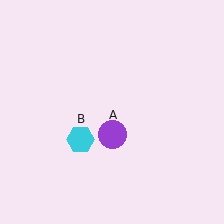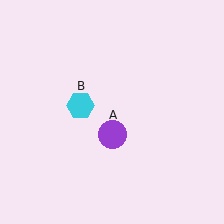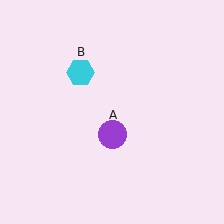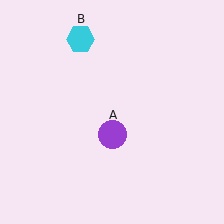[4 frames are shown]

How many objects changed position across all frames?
1 object changed position: cyan hexagon (object B).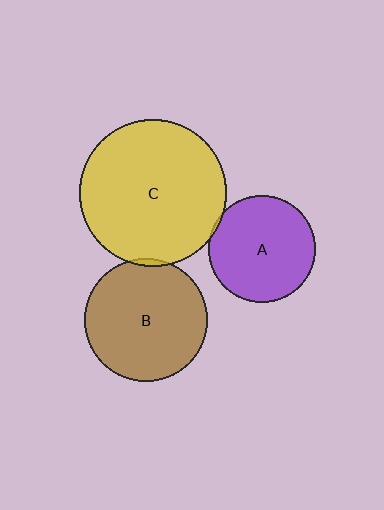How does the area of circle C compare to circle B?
Approximately 1.4 times.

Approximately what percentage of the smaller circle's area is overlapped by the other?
Approximately 5%.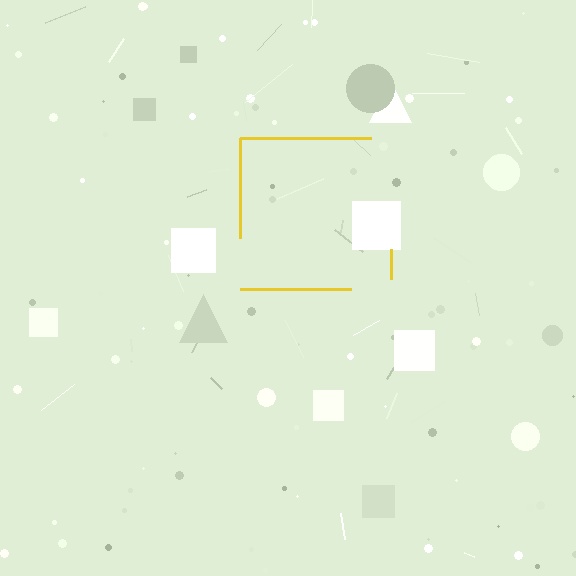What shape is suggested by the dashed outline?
The dashed outline suggests a square.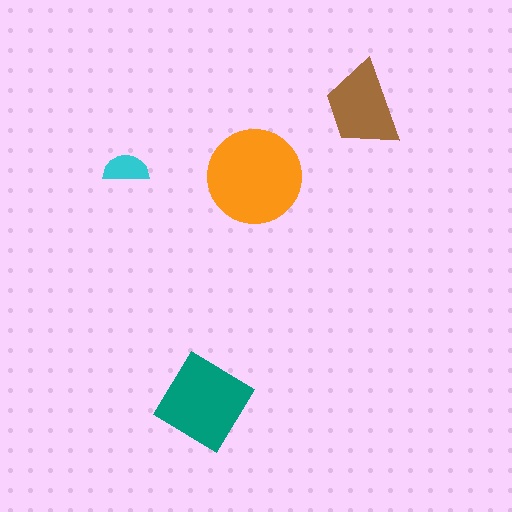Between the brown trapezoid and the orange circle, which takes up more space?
The orange circle.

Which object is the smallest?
The cyan semicircle.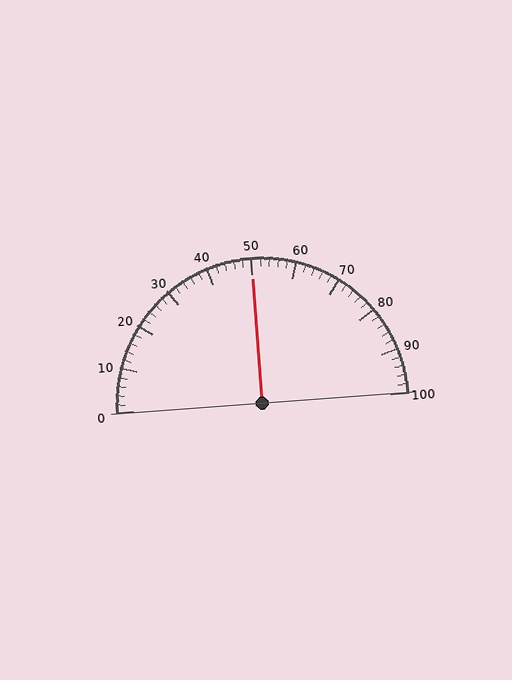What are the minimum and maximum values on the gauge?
The gauge ranges from 0 to 100.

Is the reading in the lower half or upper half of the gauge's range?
The reading is in the upper half of the range (0 to 100).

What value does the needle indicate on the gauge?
The needle indicates approximately 50.